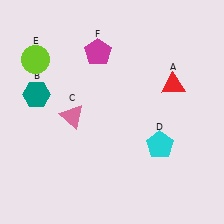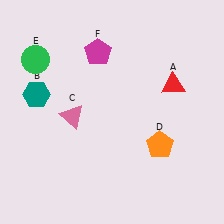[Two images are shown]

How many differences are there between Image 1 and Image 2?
There are 2 differences between the two images.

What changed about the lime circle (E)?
In Image 1, E is lime. In Image 2, it changed to green.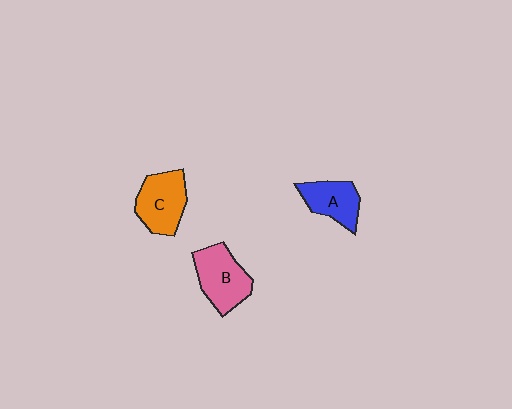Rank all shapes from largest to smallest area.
From largest to smallest: B (pink), C (orange), A (blue).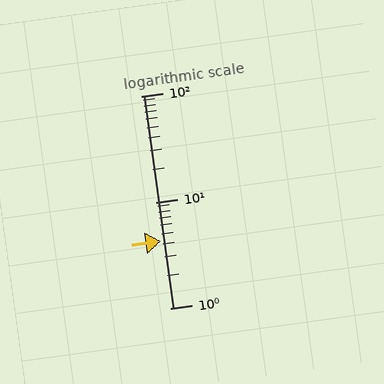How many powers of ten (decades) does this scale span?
The scale spans 2 decades, from 1 to 100.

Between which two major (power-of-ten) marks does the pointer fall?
The pointer is between 1 and 10.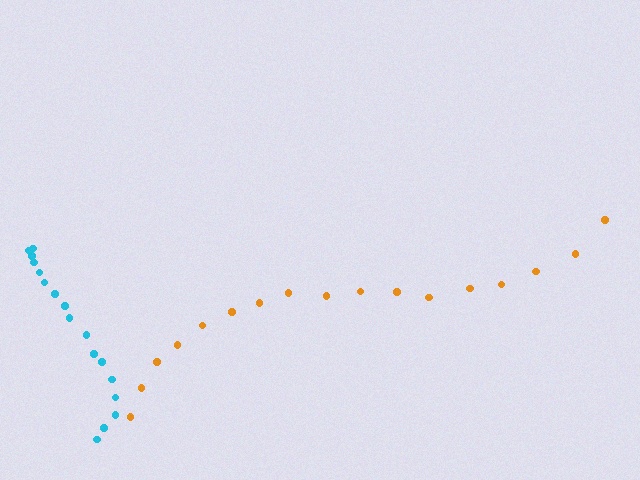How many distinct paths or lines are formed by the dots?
There are 2 distinct paths.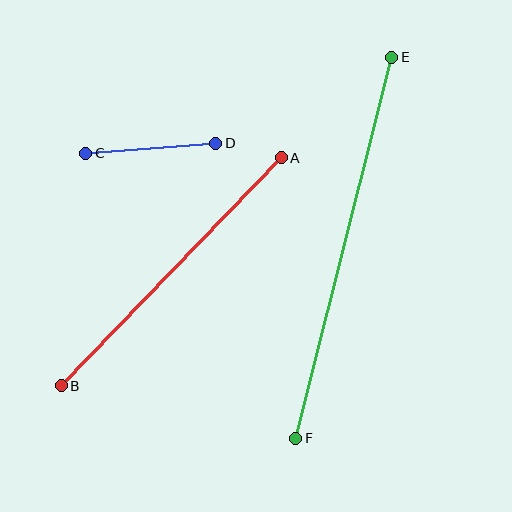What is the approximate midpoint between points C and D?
The midpoint is at approximately (151, 148) pixels.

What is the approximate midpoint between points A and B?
The midpoint is at approximately (171, 272) pixels.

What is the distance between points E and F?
The distance is approximately 393 pixels.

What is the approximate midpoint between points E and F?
The midpoint is at approximately (344, 248) pixels.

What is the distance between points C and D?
The distance is approximately 130 pixels.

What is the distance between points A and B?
The distance is approximately 317 pixels.